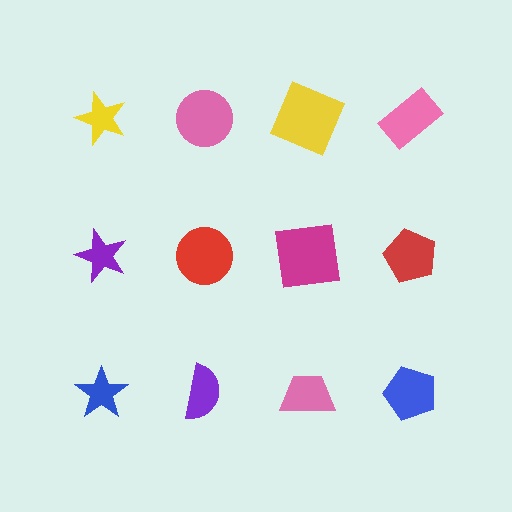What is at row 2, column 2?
A red circle.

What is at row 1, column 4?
A pink rectangle.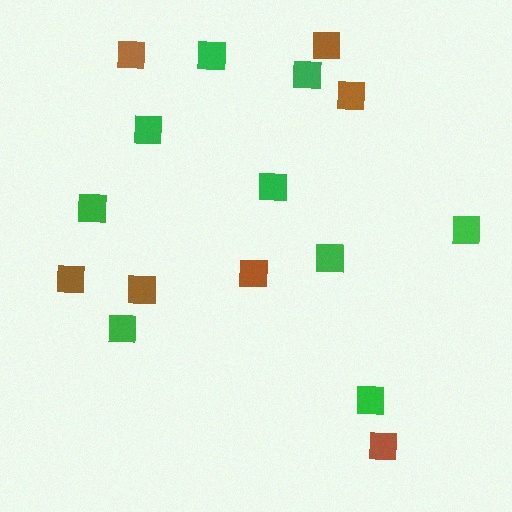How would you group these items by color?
There are 2 groups: one group of green squares (9) and one group of brown squares (7).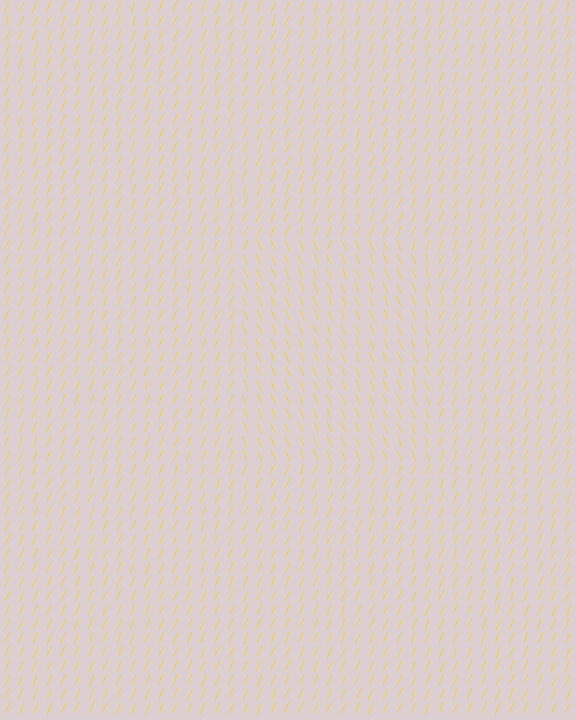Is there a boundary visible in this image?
Yes, there is a texture boundary formed by a change in line orientation.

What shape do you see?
I see a rectangle.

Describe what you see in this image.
The image is filled with small yellow line segments. A rectangle region in the image has lines oriented differently from the surrounding lines, creating a visible texture boundary.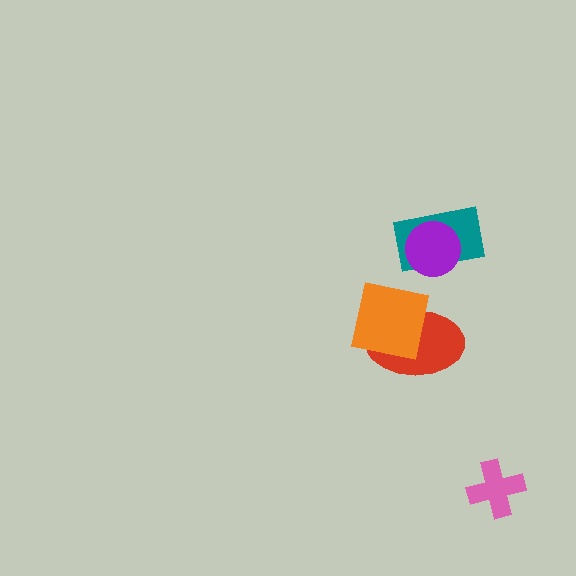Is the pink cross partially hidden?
No, no other shape covers it.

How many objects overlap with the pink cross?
0 objects overlap with the pink cross.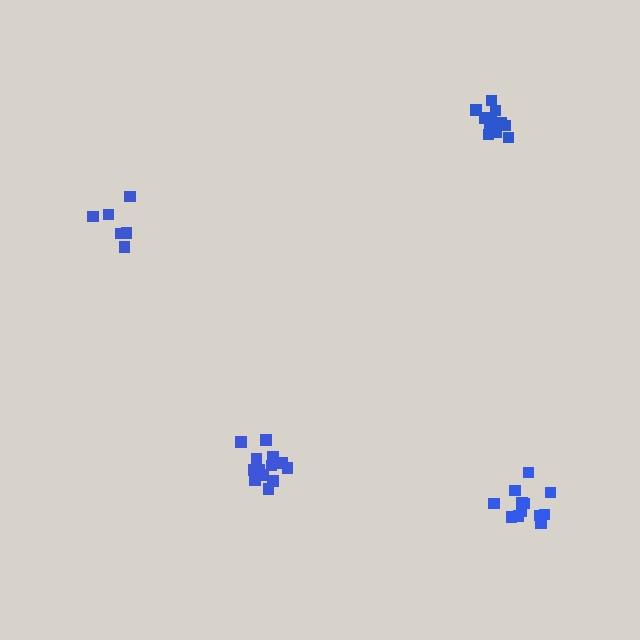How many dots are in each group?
Group 1: 13 dots, Group 2: 12 dots, Group 3: 7 dots, Group 4: 13 dots (45 total).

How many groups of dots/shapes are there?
There are 4 groups.